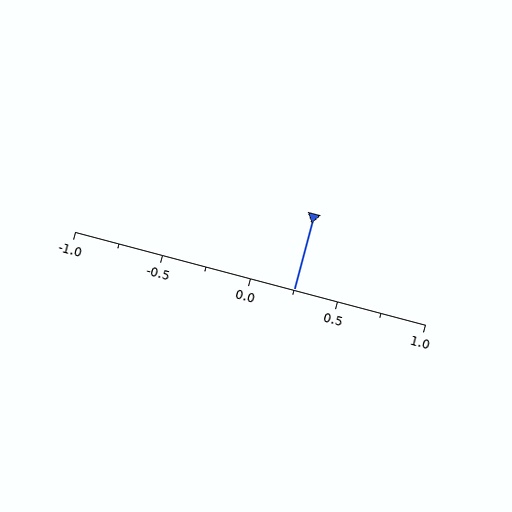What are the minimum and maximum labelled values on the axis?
The axis runs from -1.0 to 1.0.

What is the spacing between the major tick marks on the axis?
The major ticks are spaced 0.5 apart.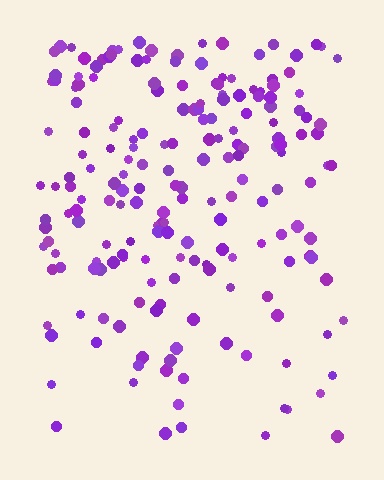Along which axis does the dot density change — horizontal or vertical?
Vertical.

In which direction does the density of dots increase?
From bottom to top, with the top side densest.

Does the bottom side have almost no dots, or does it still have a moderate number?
Still a moderate number, just noticeably fewer than the top.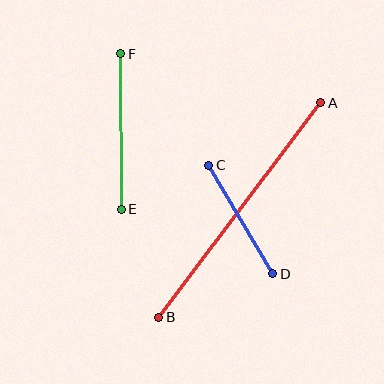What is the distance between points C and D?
The distance is approximately 126 pixels.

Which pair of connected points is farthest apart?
Points A and B are farthest apart.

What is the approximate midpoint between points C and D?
The midpoint is at approximately (241, 219) pixels.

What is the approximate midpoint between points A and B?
The midpoint is at approximately (240, 210) pixels.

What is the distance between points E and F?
The distance is approximately 155 pixels.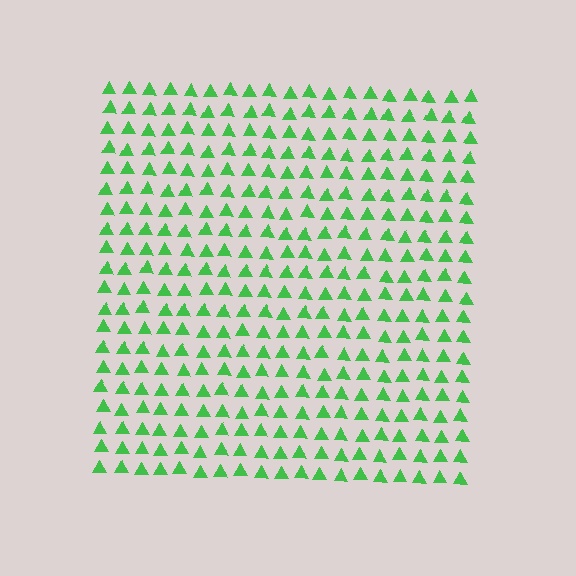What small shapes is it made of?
It is made of small triangles.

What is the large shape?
The large shape is a square.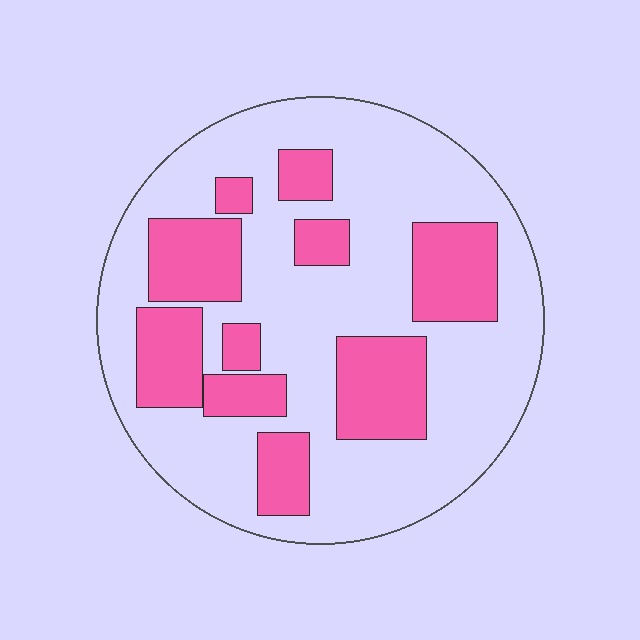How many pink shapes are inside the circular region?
10.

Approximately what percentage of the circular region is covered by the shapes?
Approximately 30%.